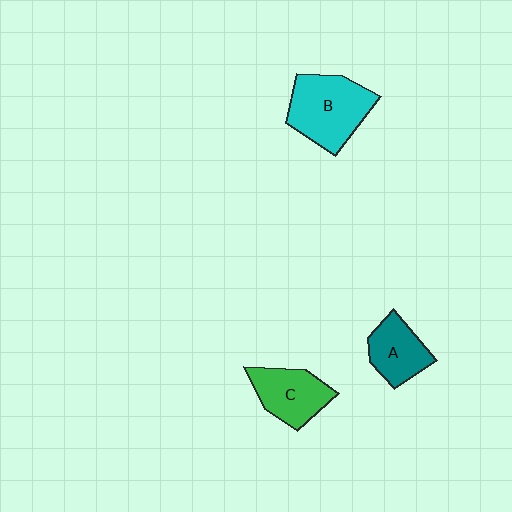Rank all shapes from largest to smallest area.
From largest to smallest: B (cyan), C (green), A (teal).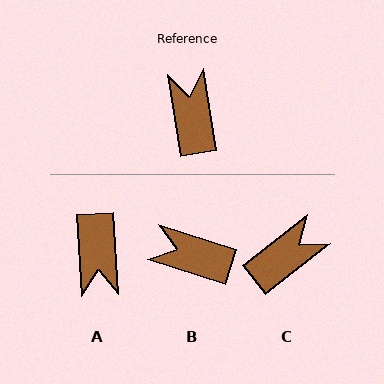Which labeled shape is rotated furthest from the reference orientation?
A, about 174 degrees away.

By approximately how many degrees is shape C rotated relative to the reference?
Approximately 61 degrees clockwise.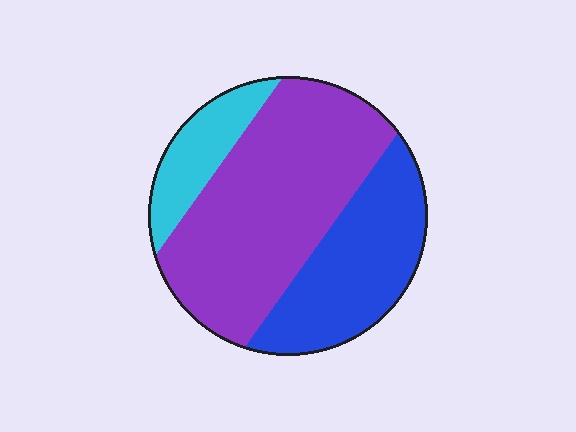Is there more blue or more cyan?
Blue.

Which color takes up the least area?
Cyan, at roughly 15%.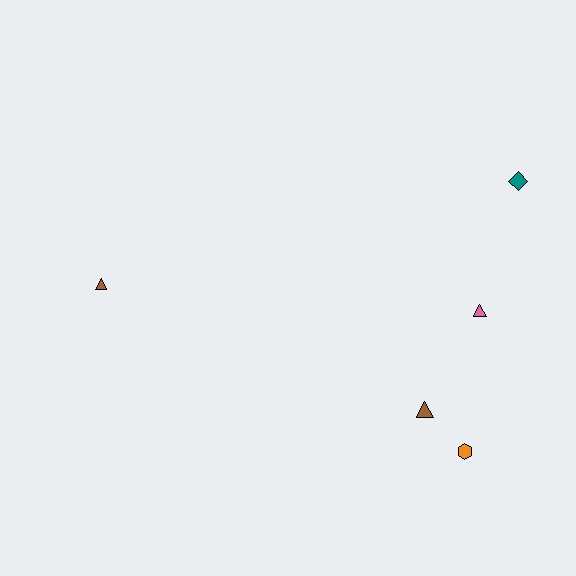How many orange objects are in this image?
There is 1 orange object.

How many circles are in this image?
There are no circles.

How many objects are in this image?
There are 5 objects.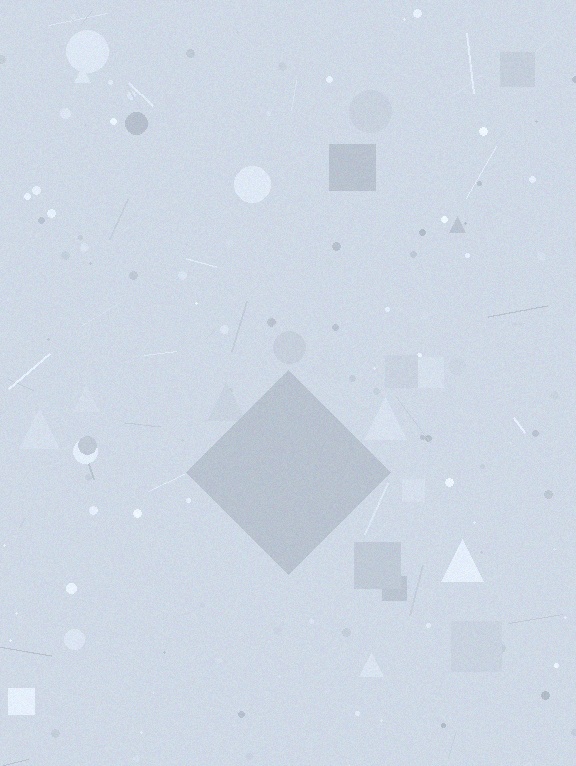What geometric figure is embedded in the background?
A diamond is embedded in the background.